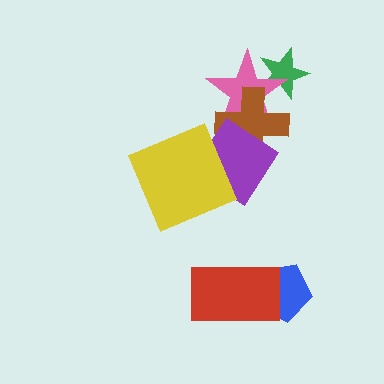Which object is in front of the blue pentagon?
The red rectangle is in front of the blue pentagon.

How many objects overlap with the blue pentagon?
1 object overlaps with the blue pentagon.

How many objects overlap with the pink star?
3 objects overlap with the pink star.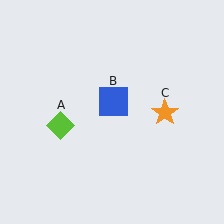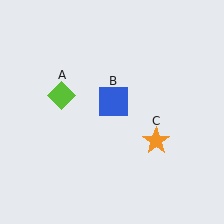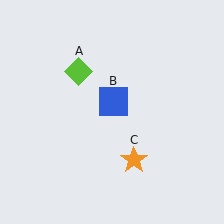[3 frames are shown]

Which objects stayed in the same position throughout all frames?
Blue square (object B) remained stationary.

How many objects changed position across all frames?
2 objects changed position: lime diamond (object A), orange star (object C).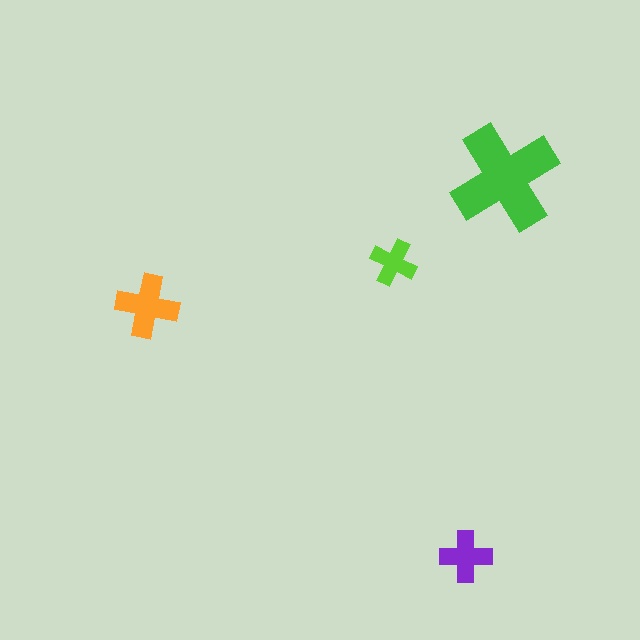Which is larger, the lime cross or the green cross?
The green one.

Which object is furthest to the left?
The orange cross is leftmost.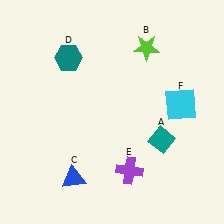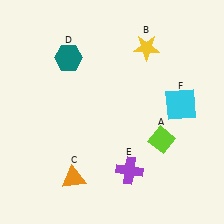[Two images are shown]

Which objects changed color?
A changed from teal to lime. B changed from lime to yellow. C changed from blue to orange.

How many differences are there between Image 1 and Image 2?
There are 3 differences between the two images.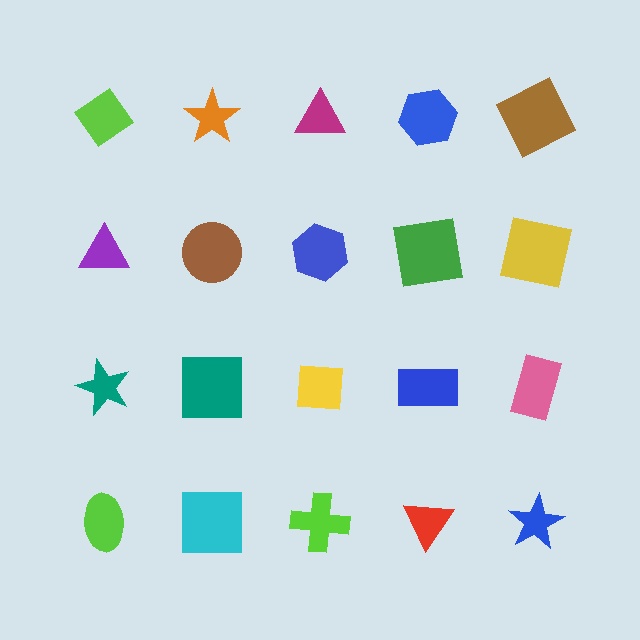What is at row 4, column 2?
A cyan square.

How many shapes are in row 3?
5 shapes.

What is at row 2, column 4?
A green square.